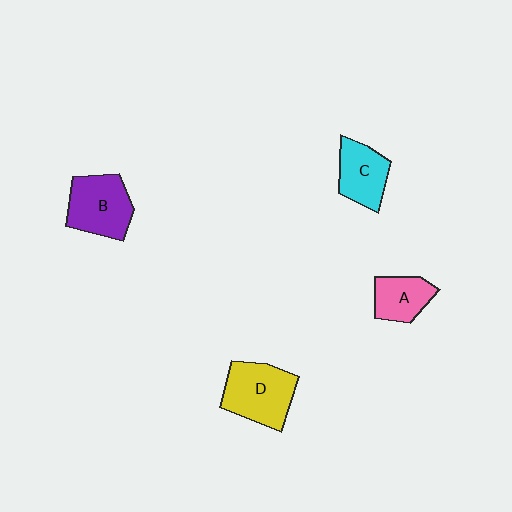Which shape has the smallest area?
Shape A (pink).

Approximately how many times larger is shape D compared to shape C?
Approximately 1.4 times.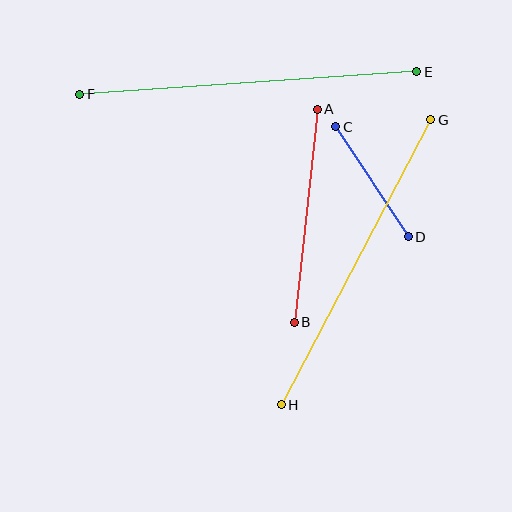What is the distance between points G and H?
The distance is approximately 322 pixels.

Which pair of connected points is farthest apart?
Points E and F are farthest apart.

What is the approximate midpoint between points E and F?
The midpoint is at approximately (248, 83) pixels.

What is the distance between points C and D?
The distance is approximately 132 pixels.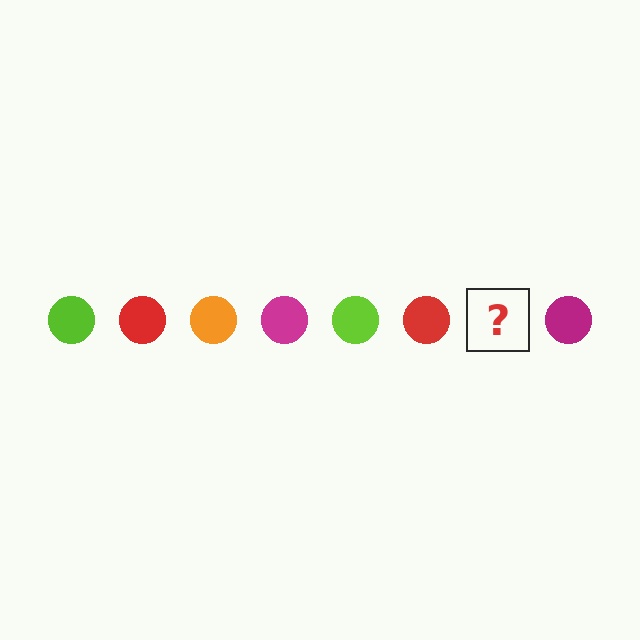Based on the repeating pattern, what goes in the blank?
The blank should be an orange circle.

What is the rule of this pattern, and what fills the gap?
The rule is that the pattern cycles through lime, red, orange, magenta circles. The gap should be filled with an orange circle.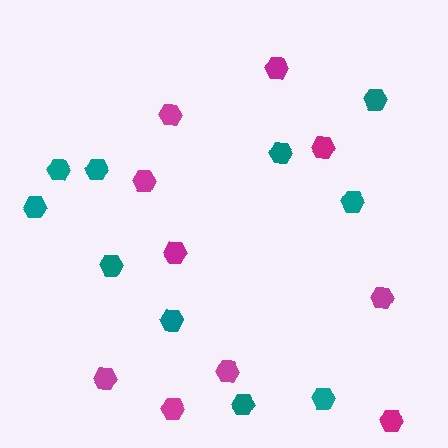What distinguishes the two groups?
There are 2 groups: one group of teal hexagons (10) and one group of magenta hexagons (10).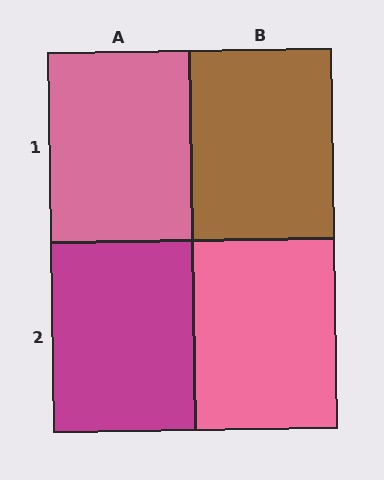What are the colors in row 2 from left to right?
Magenta, pink.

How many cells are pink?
2 cells are pink.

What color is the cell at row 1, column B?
Brown.